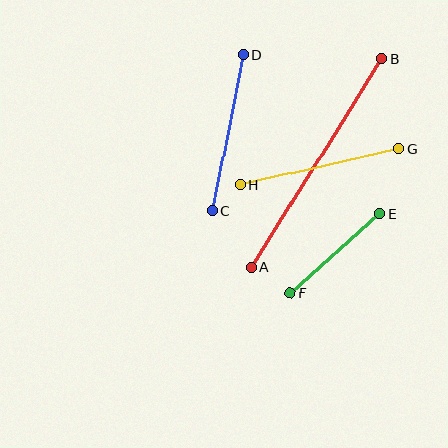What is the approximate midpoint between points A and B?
The midpoint is at approximately (317, 163) pixels.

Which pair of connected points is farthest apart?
Points A and B are farthest apart.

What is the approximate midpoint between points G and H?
The midpoint is at approximately (319, 167) pixels.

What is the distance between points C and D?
The distance is approximately 159 pixels.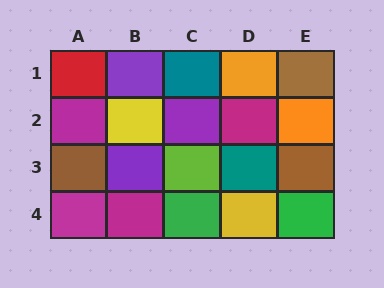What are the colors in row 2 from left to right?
Magenta, yellow, purple, magenta, orange.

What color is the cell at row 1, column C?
Teal.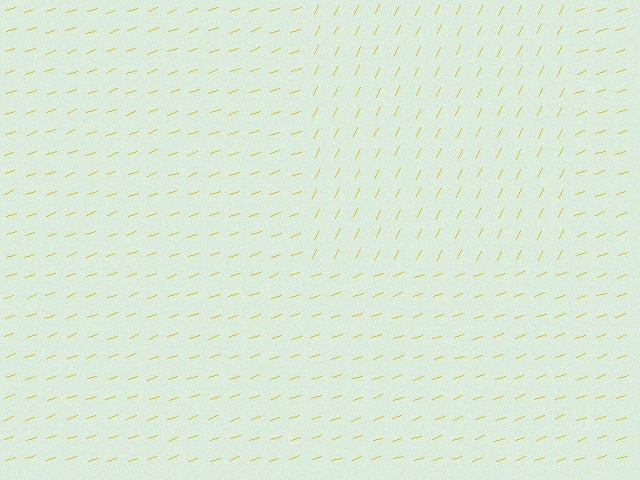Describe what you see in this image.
The image is filled with small yellow line segments. A rectangle region in the image has lines oriented differently from the surrounding lines, creating a visible texture boundary.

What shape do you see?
I see a rectangle.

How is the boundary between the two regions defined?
The boundary is defined purely by a change in line orientation (approximately 45 degrees difference). All lines are the same color and thickness.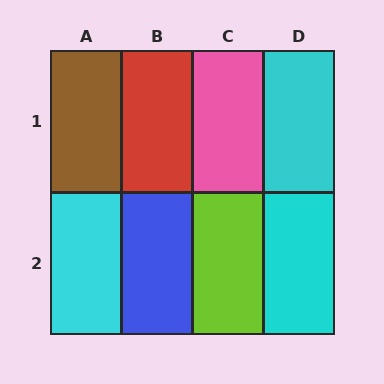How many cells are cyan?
3 cells are cyan.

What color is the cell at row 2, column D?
Cyan.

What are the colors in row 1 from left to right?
Brown, red, pink, cyan.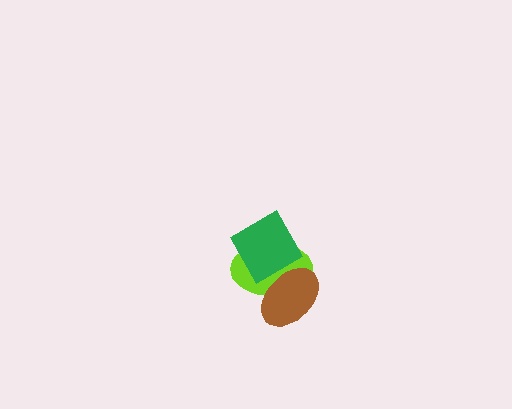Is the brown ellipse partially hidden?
No, no other shape covers it.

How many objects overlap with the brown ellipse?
1 object overlaps with the brown ellipse.